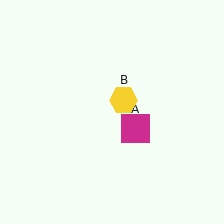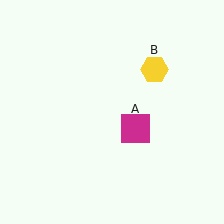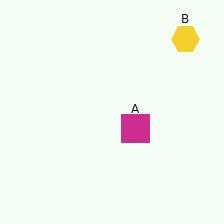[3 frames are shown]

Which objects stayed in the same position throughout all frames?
Magenta square (object A) remained stationary.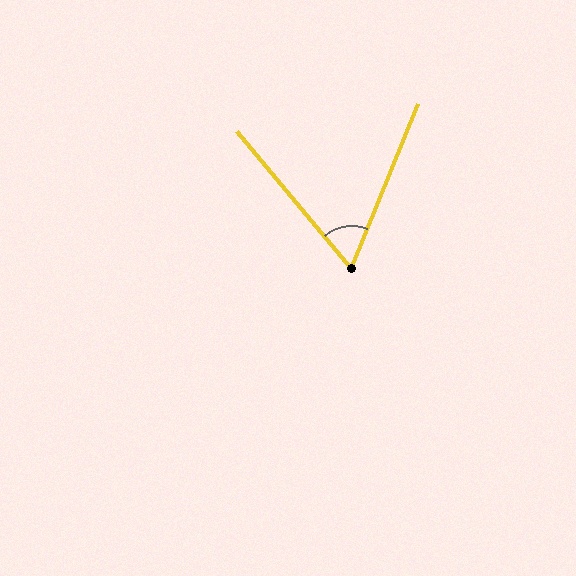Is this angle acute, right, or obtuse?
It is acute.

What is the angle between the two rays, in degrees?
Approximately 62 degrees.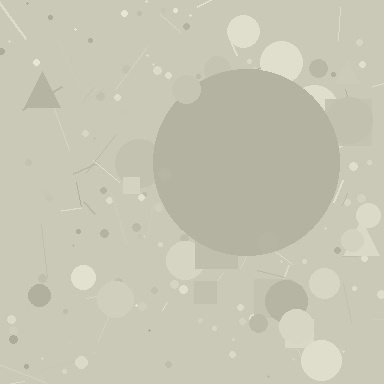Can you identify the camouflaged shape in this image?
The camouflaged shape is a circle.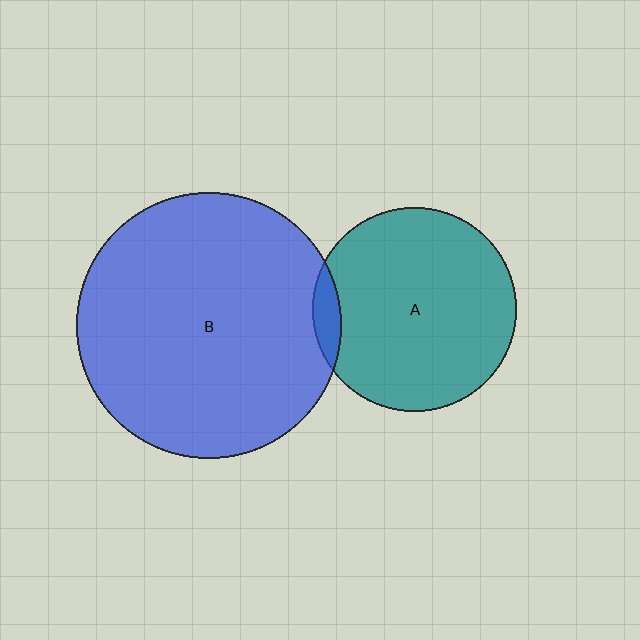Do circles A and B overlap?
Yes.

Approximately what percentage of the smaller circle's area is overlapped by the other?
Approximately 5%.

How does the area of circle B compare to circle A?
Approximately 1.7 times.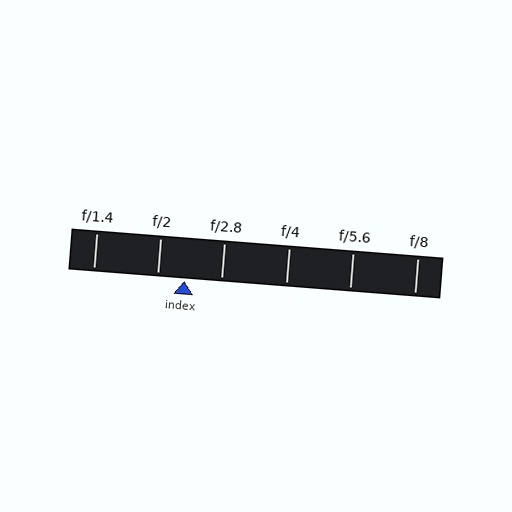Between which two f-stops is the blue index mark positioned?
The index mark is between f/2 and f/2.8.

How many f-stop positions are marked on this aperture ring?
There are 6 f-stop positions marked.